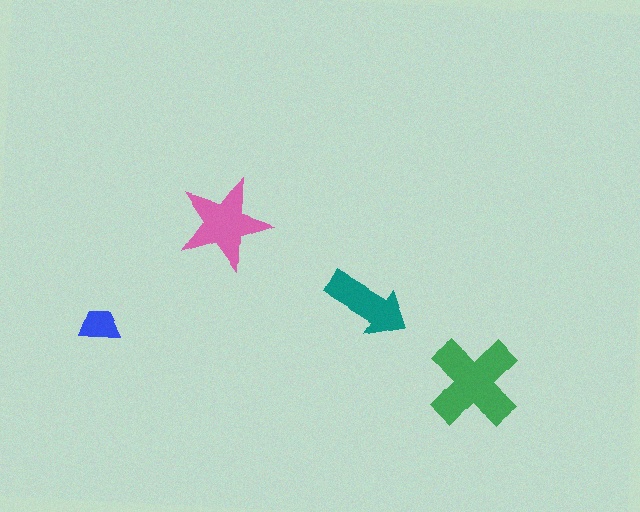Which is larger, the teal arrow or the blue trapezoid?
The teal arrow.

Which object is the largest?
The green cross.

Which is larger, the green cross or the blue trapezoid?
The green cross.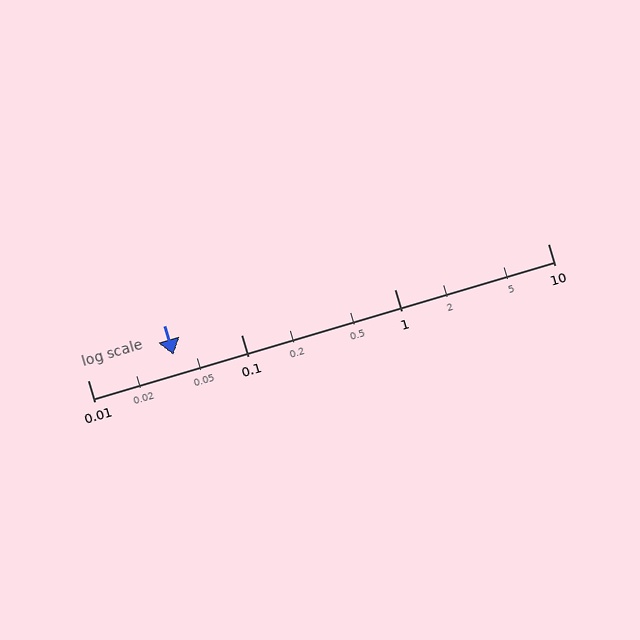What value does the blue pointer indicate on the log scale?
The pointer indicates approximately 0.036.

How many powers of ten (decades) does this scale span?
The scale spans 3 decades, from 0.01 to 10.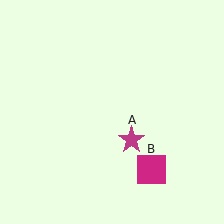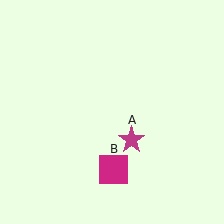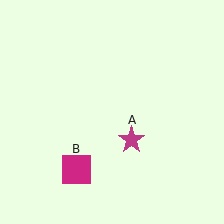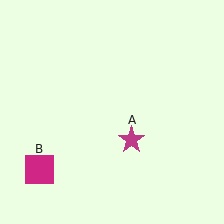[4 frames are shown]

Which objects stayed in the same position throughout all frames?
Magenta star (object A) remained stationary.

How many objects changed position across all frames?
1 object changed position: magenta square (object B).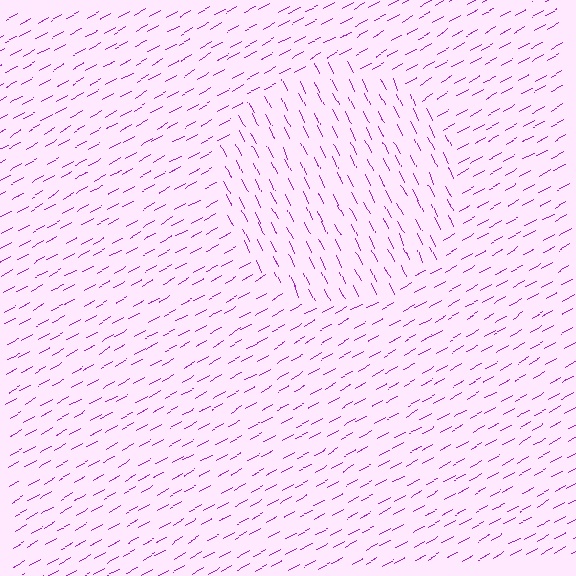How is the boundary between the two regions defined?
The boundary is defined purely by a change in line orientation (approximately 87 degrees difference). All lines are the same color and thickness.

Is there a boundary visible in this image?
Yes, there is a texture boundary formed by a change in line orientation.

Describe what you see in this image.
The image is filled with small purple line segments. A circle region in the image has lines oriented differently from the surrounding lines, creating a visible texture boundary.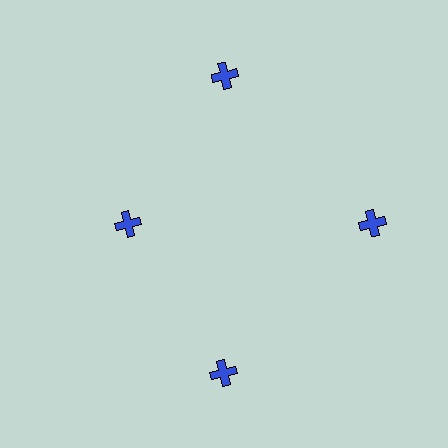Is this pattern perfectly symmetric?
No. The 4 blue crosses are arranged in a ring, but one element near the 9 o'clock position is pulled inward toward the center, breaking the 4-fold rotational symmetry.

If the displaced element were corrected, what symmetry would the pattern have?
It would have 4-fold rotational symmetry — the pattern would map onto itself every 90 degrees.